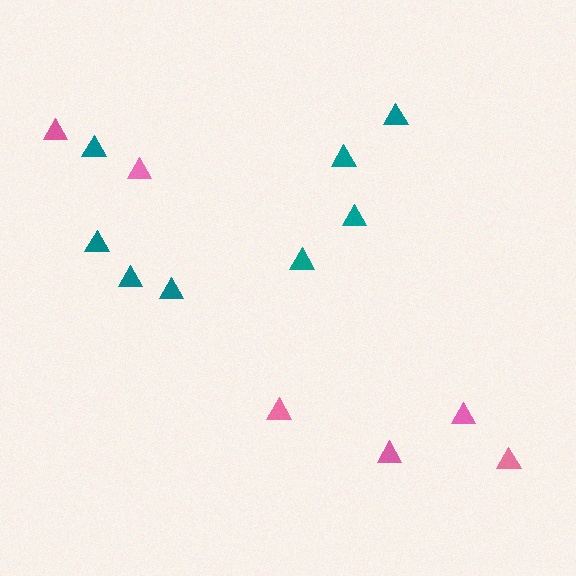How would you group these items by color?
There are 2 groups: one group of teal triangles (8) and one group of pink triangles (6).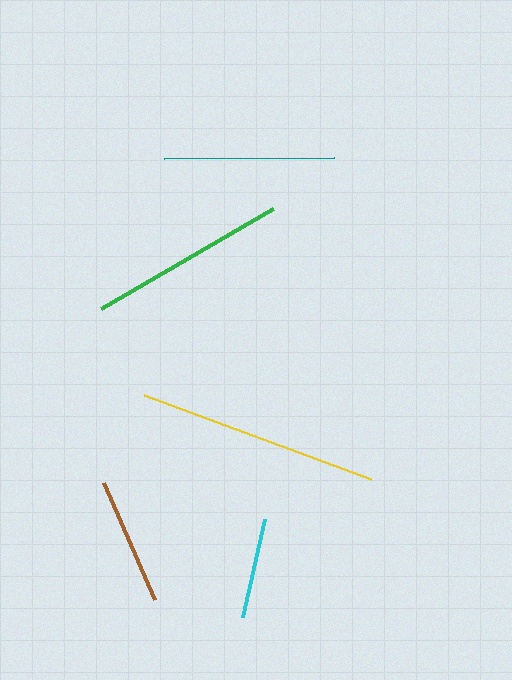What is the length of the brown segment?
The brown segment is approximately 128 pixels long.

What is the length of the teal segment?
The teal segment is approximately 169 pixels long.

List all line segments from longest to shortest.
From longest to shortest: yellow, green, teal, brown, cyan.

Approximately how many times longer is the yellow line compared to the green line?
The yellow line is approximately 1.2 times the length of the green line.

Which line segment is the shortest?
The cyan line is the shortest at approximately 101 pixels.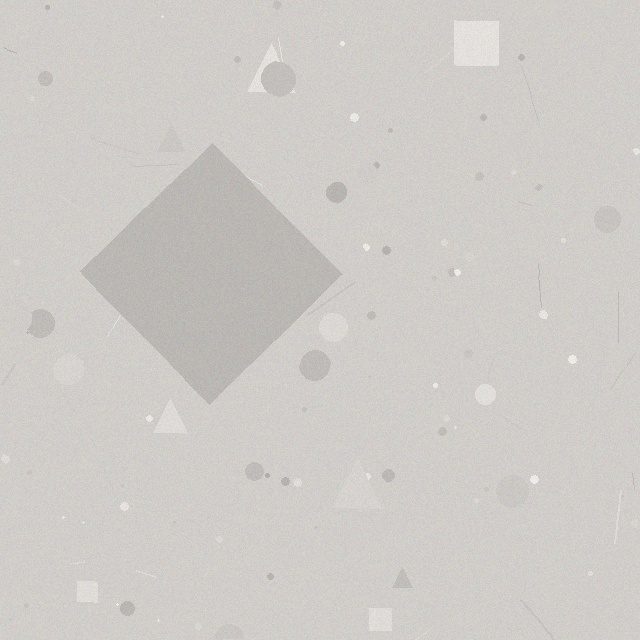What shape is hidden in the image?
A diamond is hidden in the image.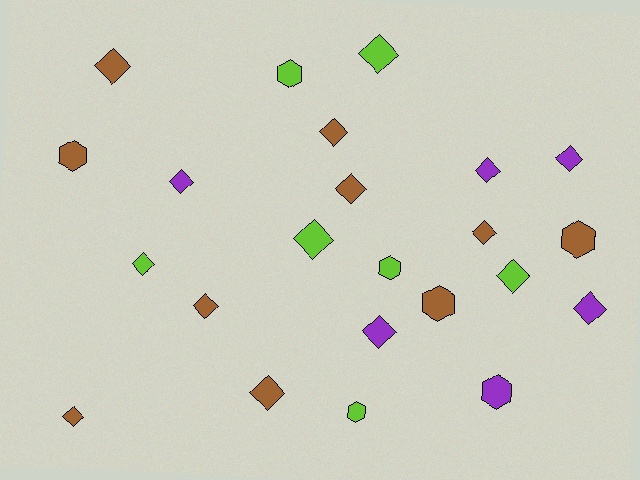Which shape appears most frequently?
Diamond, with 16 objects.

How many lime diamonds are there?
There are 4 lime diamonds.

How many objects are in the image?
There are 23 objects.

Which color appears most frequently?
Brown, with 10 objects.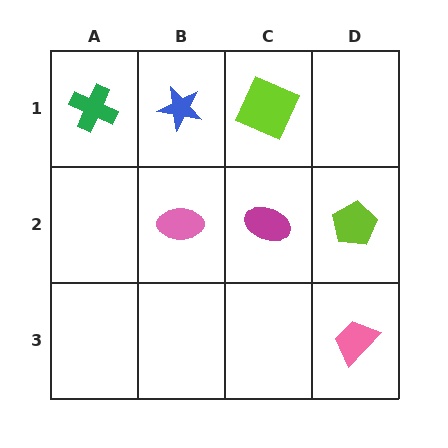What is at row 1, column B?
A blue star.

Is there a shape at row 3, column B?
No, that cell is empty.